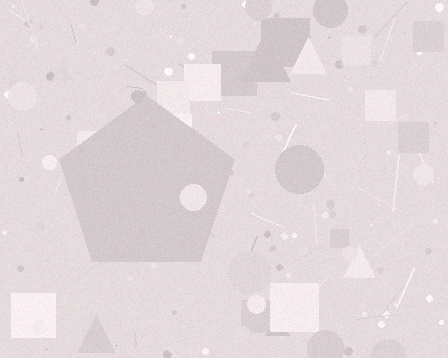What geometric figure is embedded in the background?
A pentagon is embedded in the background.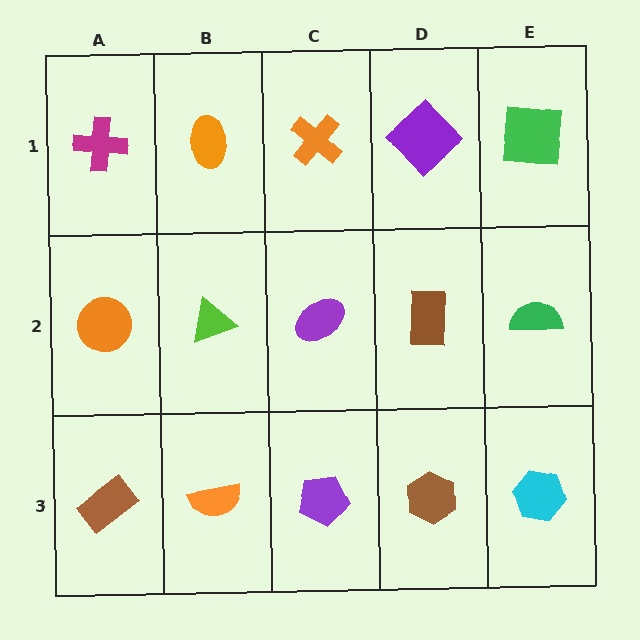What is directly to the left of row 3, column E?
A brown hexagon.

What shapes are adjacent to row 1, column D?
A brown rectangle (row 2, column D), an orange cross (row 1, column C), a green square (row 1, column E).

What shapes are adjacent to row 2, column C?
An orange cross (row 1, column C), a purple pentagon (row 3, column C), a lime triangle (row 2, column B), a brown rectangle (row 2, column D).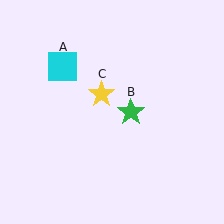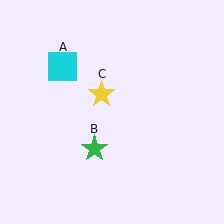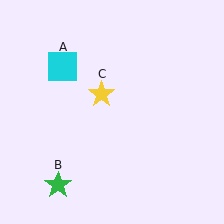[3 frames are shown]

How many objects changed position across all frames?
1 object changed position: green star (object B).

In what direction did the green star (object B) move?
The green star (object B) moved down and to the left.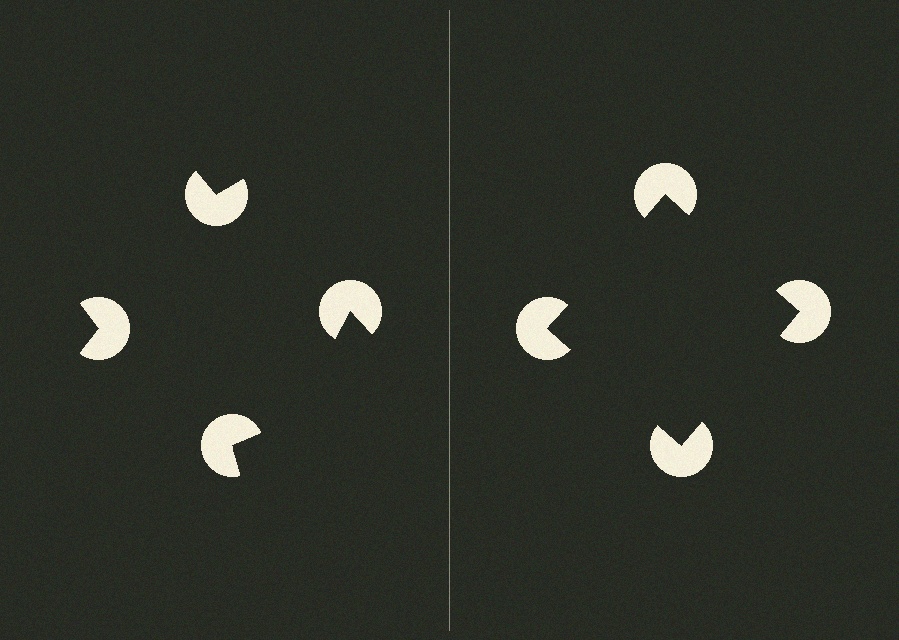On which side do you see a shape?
An illusory square appears on the right side. On the left side the wedge cuts are rotated, so no coherent shape forms.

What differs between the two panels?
The pac-man discs are positioned identically on both sides; only the wedge orientations differ. On the right they align to a square; on the left they are misaligned.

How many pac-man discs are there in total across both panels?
8 — 4 on each side.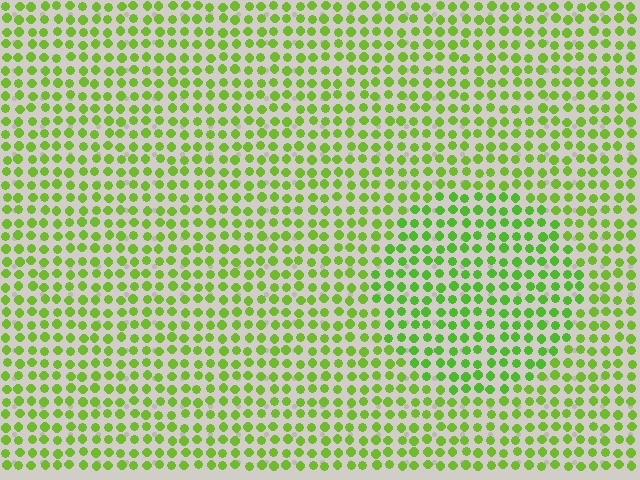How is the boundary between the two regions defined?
The boundary is defined purely by a slight shift in hue (about 15 degrees). Spacing, size, and orientation are identical on both sides.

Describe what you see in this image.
The image is filled with small lime elements in a uniform arrangement. A circle-shaped region is visible where the elements are tinted to a slightly different hue, forming a subtle color boundary.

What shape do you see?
I see a circle.